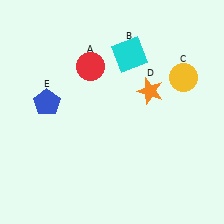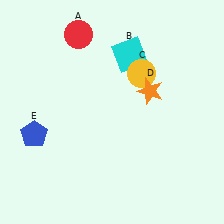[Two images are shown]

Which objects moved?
The objects that moved are: the red circle (A), the yellow circle (C), the blue pentagon (E).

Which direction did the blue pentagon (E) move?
The blue pentagon (E) moved down.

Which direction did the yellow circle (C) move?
The yellow circle (C) moved left.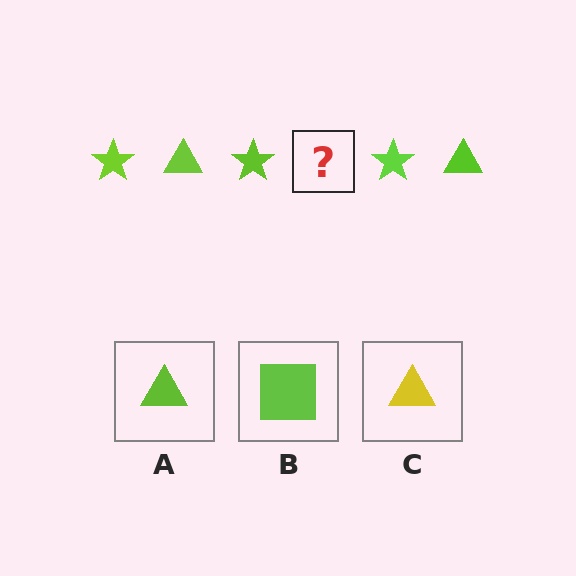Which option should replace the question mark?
Option A.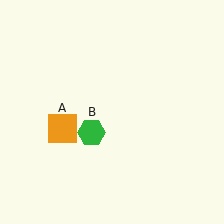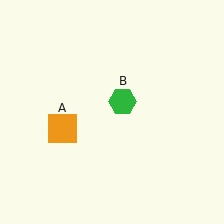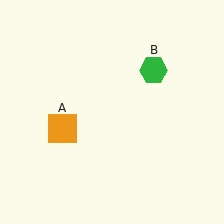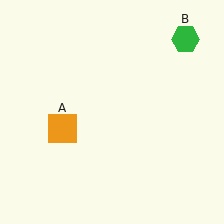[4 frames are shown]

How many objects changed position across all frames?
1 object changed position: green hexagon (object B).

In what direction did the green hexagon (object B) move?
The green hexagon (object B) moved up and to the right.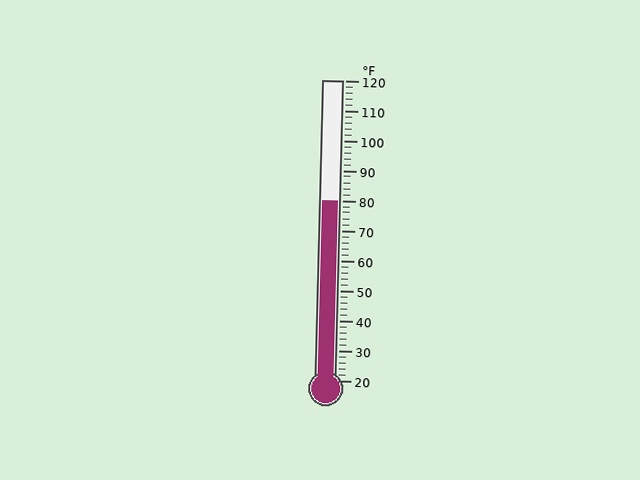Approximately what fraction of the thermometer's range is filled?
The thermometer is filled to approximately 60% of its range.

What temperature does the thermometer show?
The thermometer shows approximately 80°F.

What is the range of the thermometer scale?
The thermometer scale ranges from 20°F to 120°F.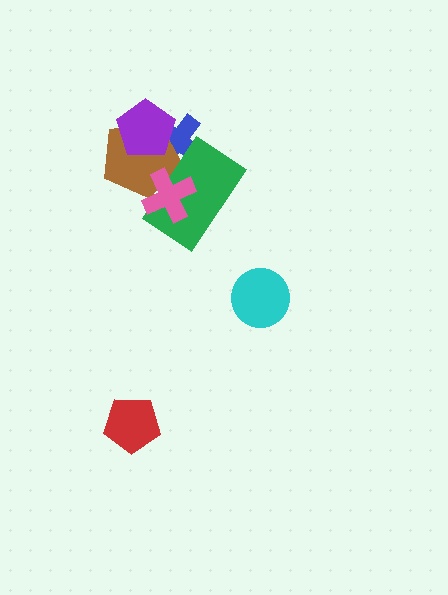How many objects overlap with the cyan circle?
0 objects overlap with the cyan circle.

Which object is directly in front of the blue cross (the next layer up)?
The brown pentagon is directly in front of the blue cross.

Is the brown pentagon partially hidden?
Yes, it is partially covered by another shape.